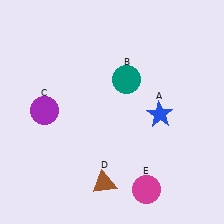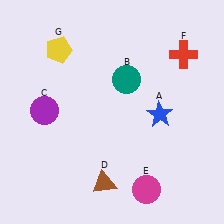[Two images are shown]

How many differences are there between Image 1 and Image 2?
There are 2 differences between the two images.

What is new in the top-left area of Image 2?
A yellow pentagon (G) was added in the top-left area of Image 2.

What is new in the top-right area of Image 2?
A red cross (F) was added in the top-right area of Image 2.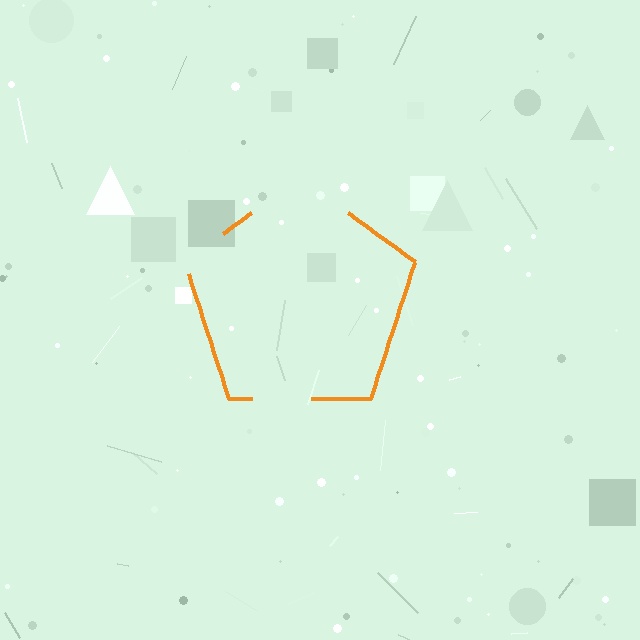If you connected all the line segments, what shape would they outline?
They would outline a pentagon.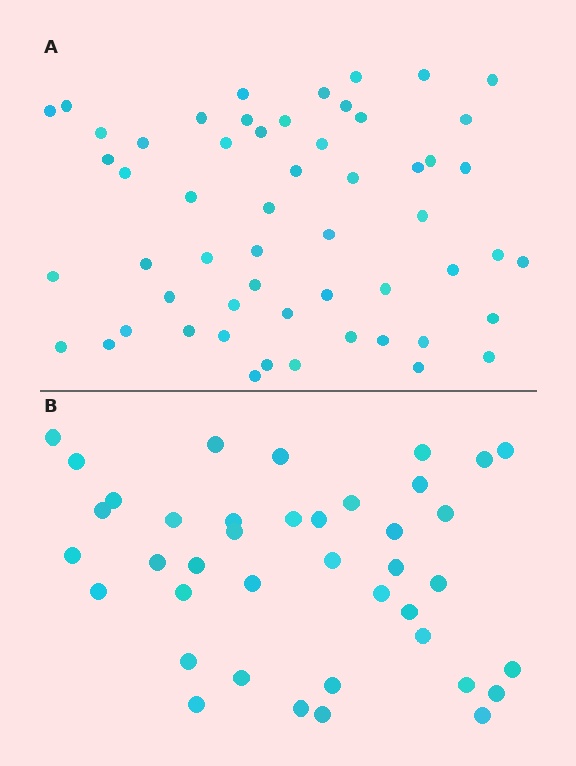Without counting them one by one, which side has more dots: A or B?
Region A (the top region) has more dots.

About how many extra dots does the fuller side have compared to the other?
Region A has approximately 15 more dots than region B.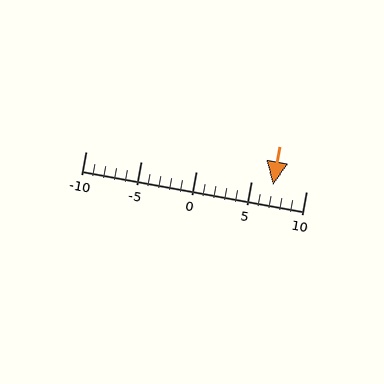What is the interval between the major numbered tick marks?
The major tick marks are spaced 5 units apart.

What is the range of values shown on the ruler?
The ruler shows values from -10 to 10.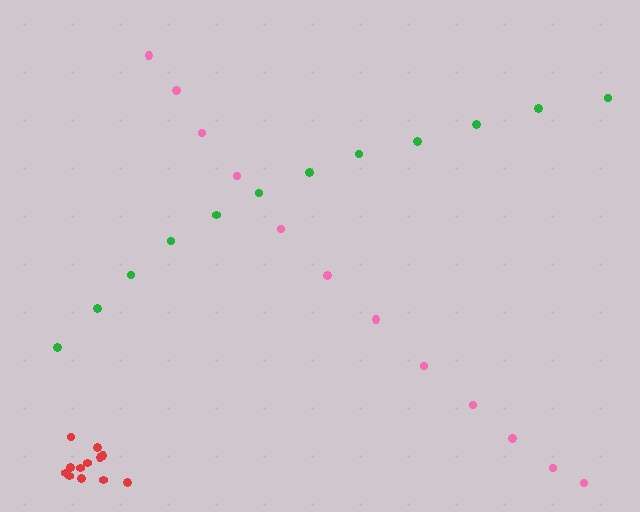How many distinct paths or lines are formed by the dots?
There are 3 distinct paths.